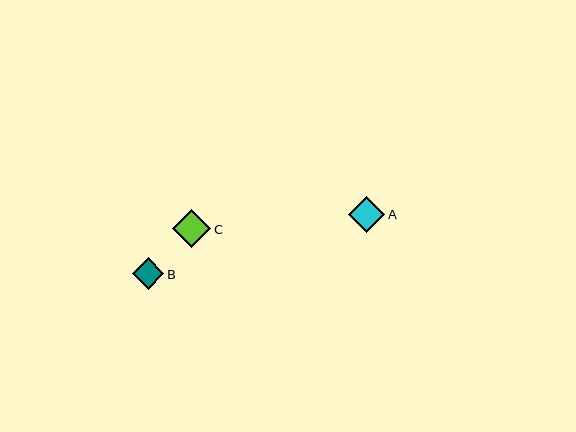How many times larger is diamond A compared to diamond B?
Diamond A is approximately 1.1 times the size of diamond B.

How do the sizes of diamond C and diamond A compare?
Diamond C and diamond A are approximately the same size.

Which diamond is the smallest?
Diamond B is the smallest with a size of approximately 31 pixels.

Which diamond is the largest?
Diamond C is the largest with a size of approximately 38 pixels.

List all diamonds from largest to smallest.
From largest to smallest: C, A, B.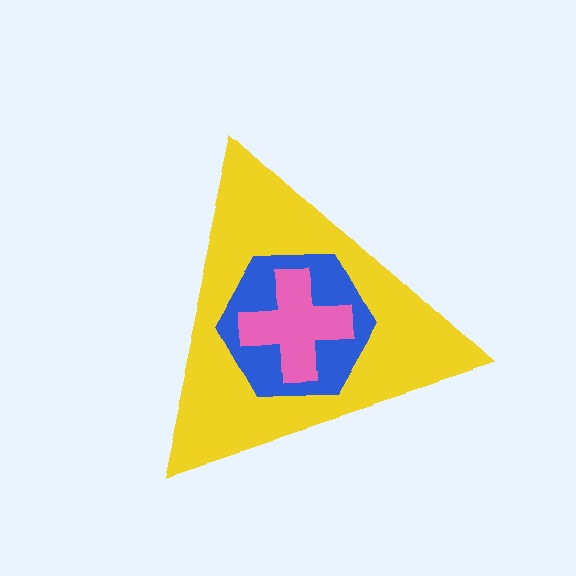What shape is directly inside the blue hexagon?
The pink cross.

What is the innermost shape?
The pink cross.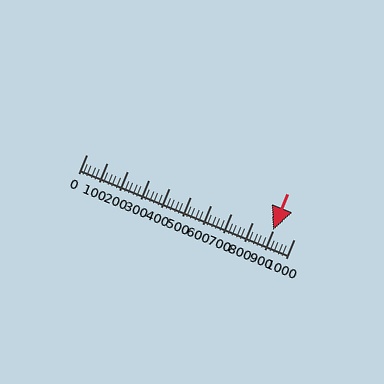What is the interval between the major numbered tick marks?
The major tick marks are spaced 100 units apart.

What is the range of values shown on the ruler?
The ruler shows values from 0 to 1000.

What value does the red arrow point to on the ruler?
The red arrow points to approximately 900.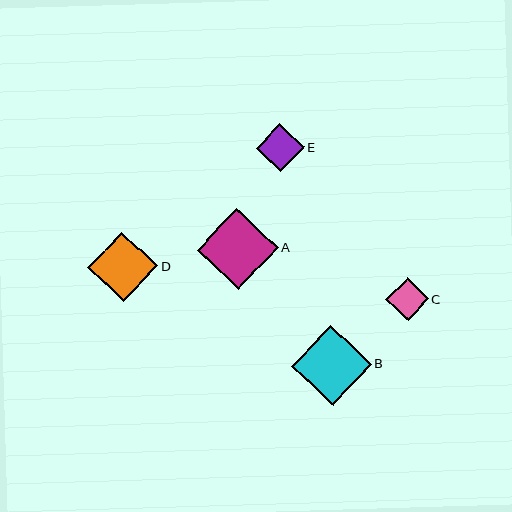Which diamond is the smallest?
Diamond C is the smallest with a size of approximately 42 pixels.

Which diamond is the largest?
Diamond A is the largest with a size of approximately 80 pixels.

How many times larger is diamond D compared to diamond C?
Diamond D is approximately 1.6 times the size of diamond C.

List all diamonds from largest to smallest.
From largest to smallest: A, B, D, E, C.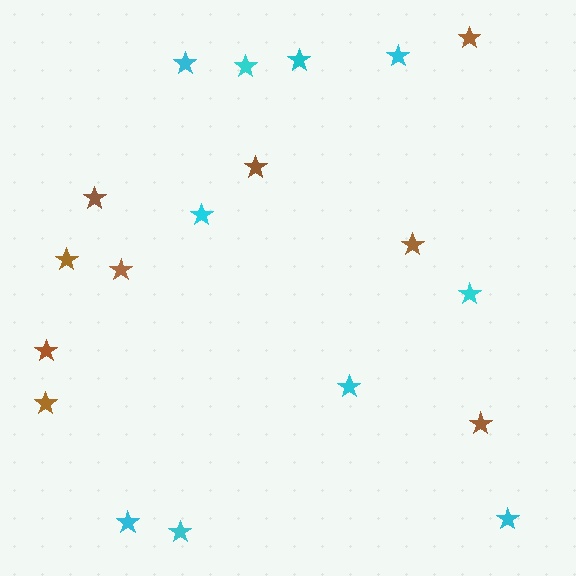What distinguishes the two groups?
There are 2 groups: one group of brown stars (9) and one group of cyan stars (10).